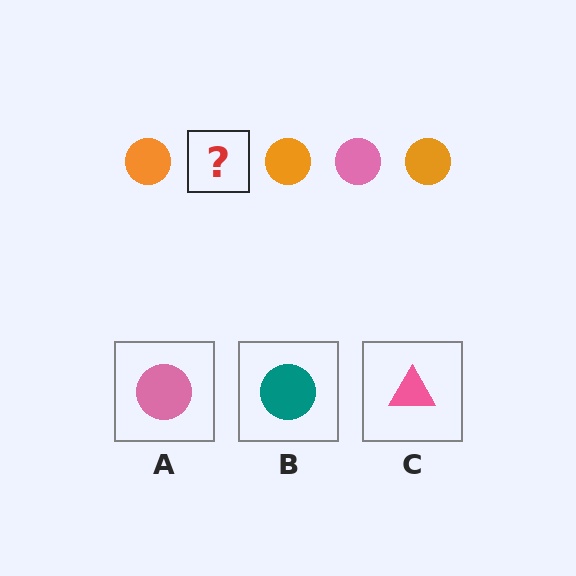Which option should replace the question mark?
Option A.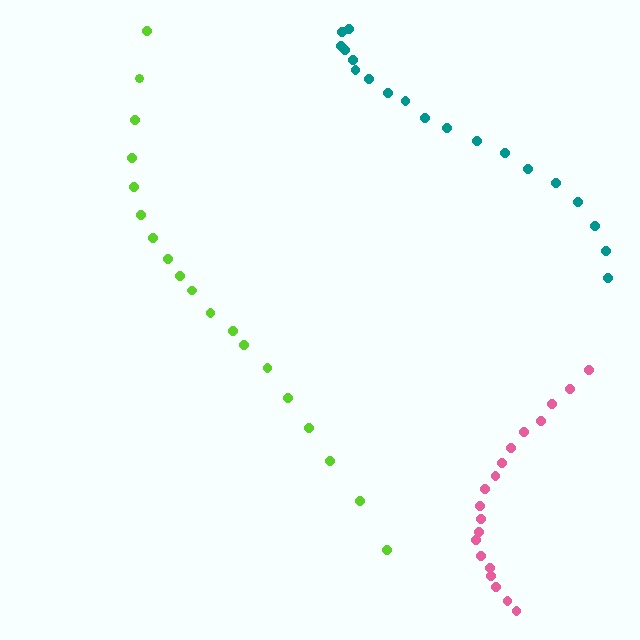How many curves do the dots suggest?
There are 3 distinct paths.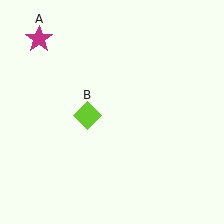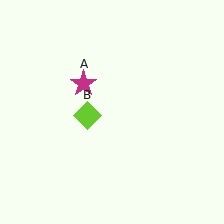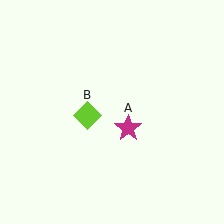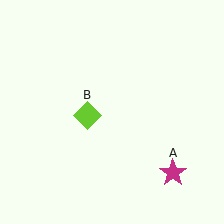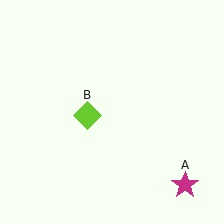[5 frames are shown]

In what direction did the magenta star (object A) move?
The magenta star (object A) moved down and to the right.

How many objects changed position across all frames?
1 object changed position: magenta star (object A).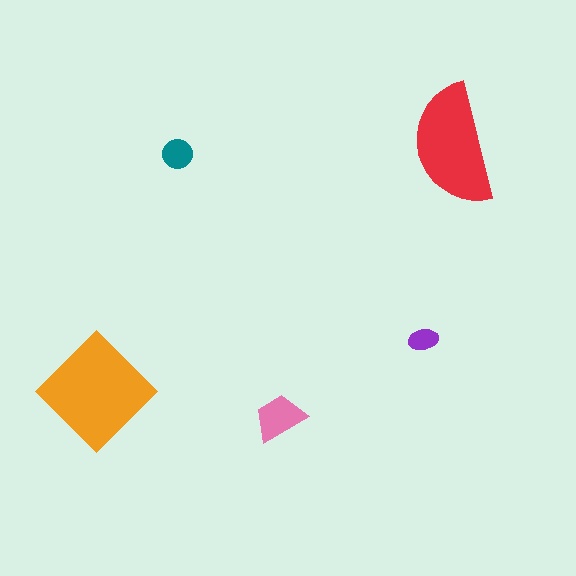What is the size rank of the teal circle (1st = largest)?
4th.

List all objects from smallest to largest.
The purple ellipse, the teal circle, the pink trapezoid, the red semicircle, the orange diamond.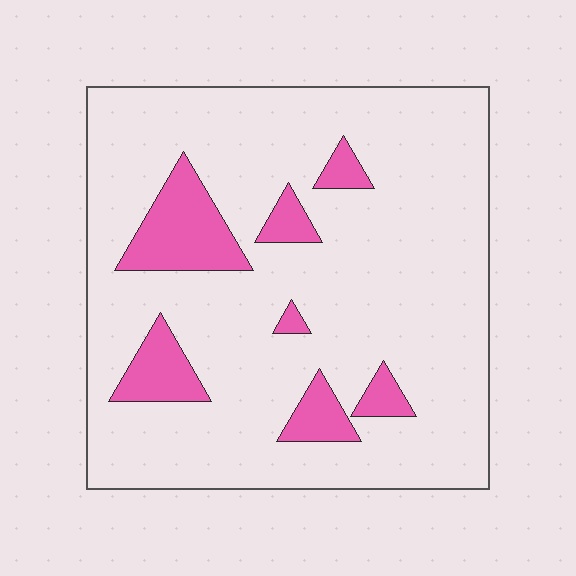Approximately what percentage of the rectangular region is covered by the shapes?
Approximately 15%.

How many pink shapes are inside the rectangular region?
7.